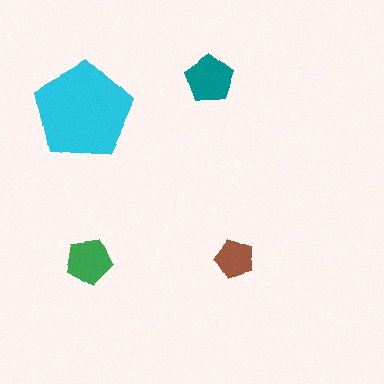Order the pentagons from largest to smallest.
the cyan one, the teal one, the green one, the brown one.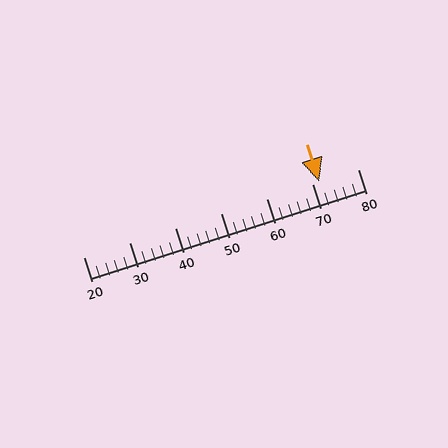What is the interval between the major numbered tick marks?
The major tick marks are spaced 10 units apart.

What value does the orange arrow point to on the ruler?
The orange arrow points to approximately 72.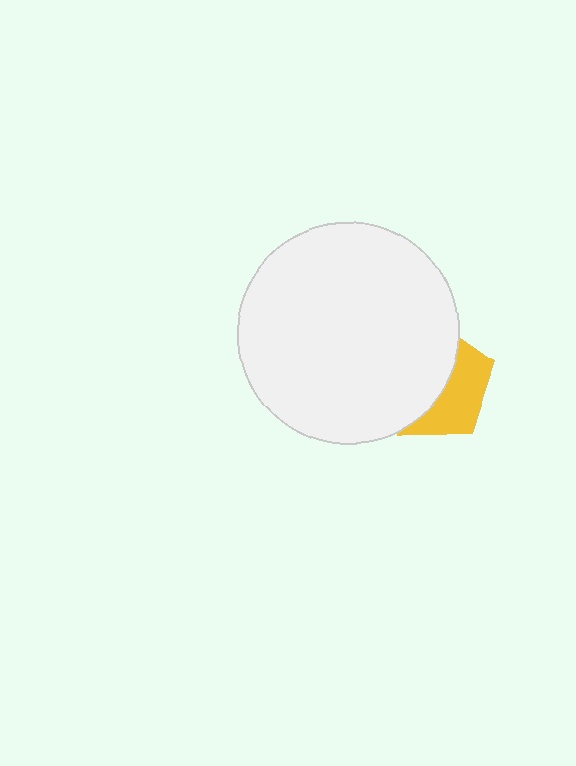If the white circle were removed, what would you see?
You would see the complete yellow pentagon.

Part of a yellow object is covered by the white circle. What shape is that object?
It is a pentagon.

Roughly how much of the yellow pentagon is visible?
A small part of it is visible (roughly 41%).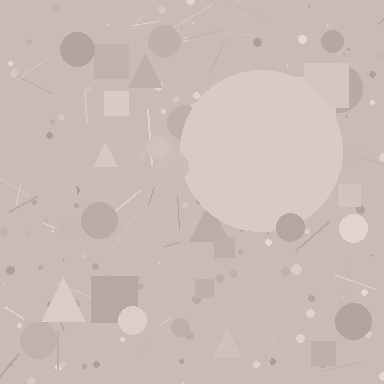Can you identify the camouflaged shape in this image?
The camouflaged shape is a circle.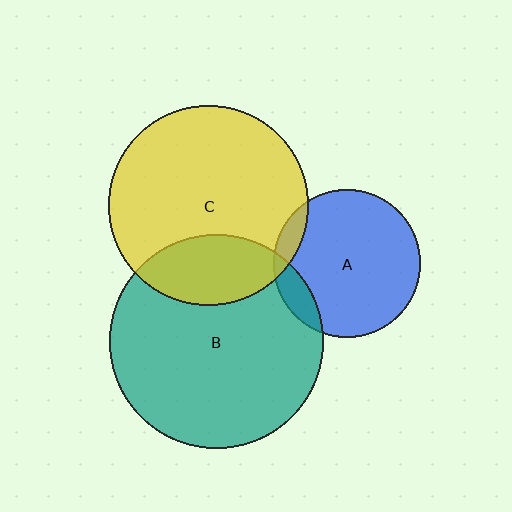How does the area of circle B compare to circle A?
Approximately 2.1 times.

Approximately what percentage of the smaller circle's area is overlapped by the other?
Approximately 25%.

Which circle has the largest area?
Circle B (teal).